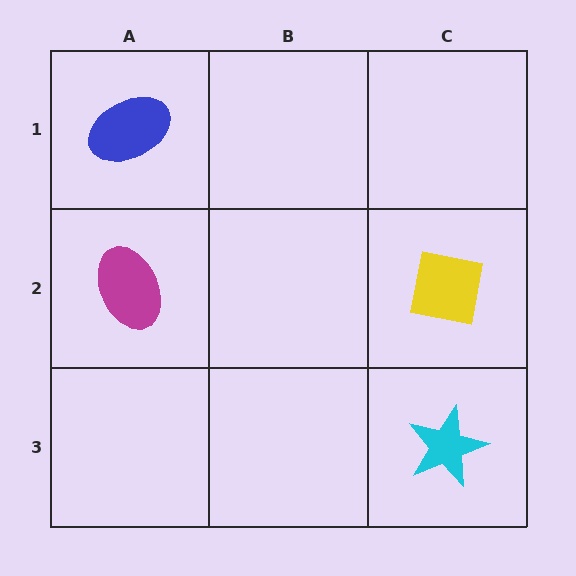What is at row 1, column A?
A blue ellipse.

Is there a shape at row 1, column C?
No, that cell is empty.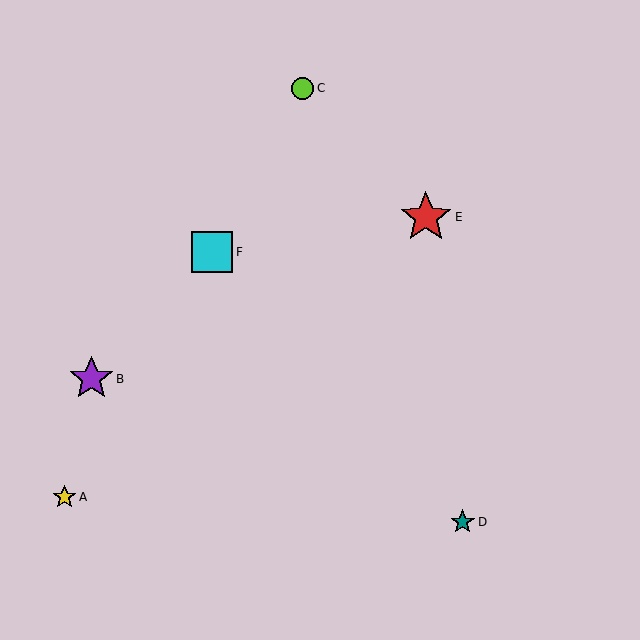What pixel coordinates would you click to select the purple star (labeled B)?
Click at (91, 379) to select the purple star B.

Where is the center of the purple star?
The center of the purple star is at (91, 379).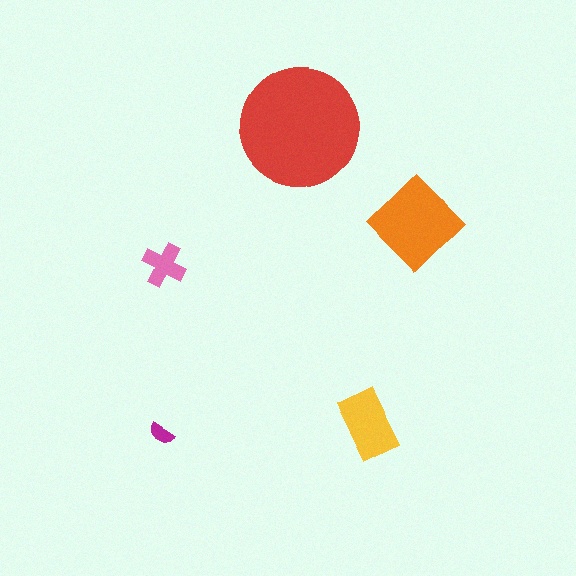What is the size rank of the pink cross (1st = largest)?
4th.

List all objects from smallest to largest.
The magenta semicircle, the pink cross, the yellow rectangle, the orange diamond, the red circle.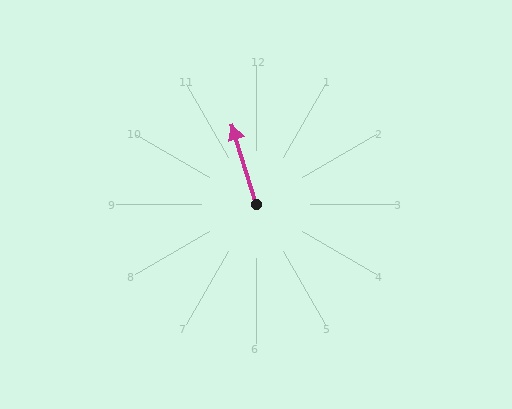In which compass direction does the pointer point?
North.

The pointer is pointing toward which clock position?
Roughly 11 o'clock.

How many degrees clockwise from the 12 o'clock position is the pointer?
Approximately 343 degrees.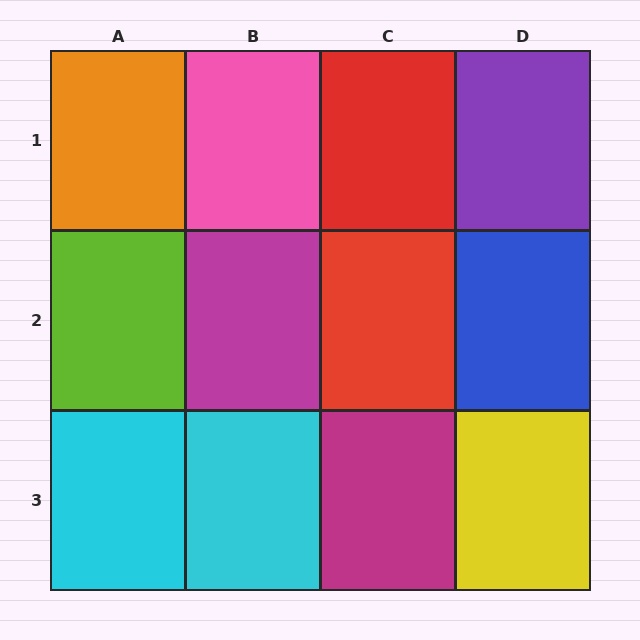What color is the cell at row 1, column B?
Pink.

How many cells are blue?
1 cell is blue.